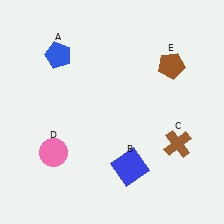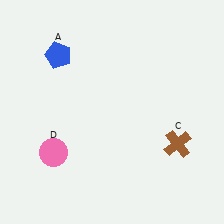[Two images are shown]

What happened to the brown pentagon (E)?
The brown pentagon (E) was removed in Image 2. It was in the top-right area of Image 1.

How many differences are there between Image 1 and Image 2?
There are 2 differences between the two images.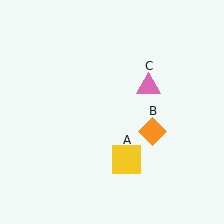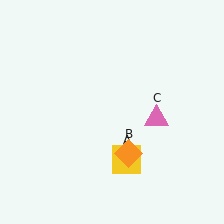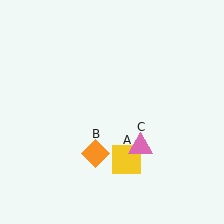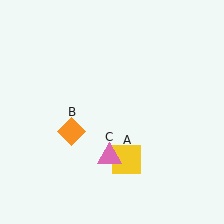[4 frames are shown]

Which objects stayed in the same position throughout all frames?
Yellow square (object A) remained stationary.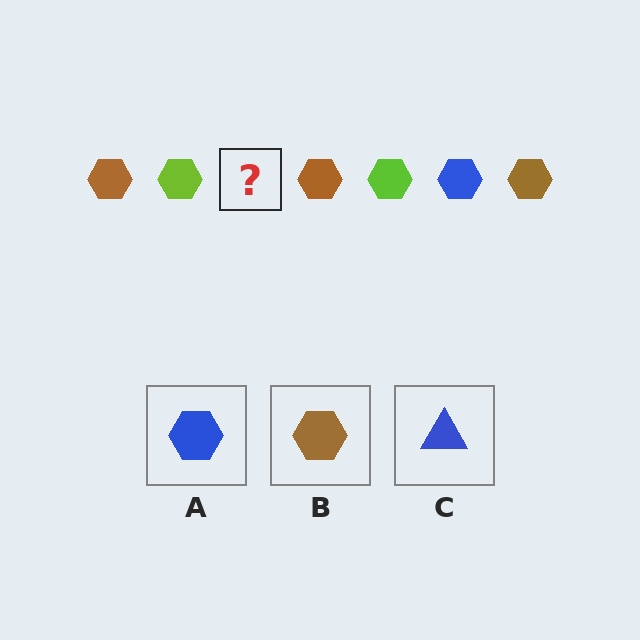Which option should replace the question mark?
Option A.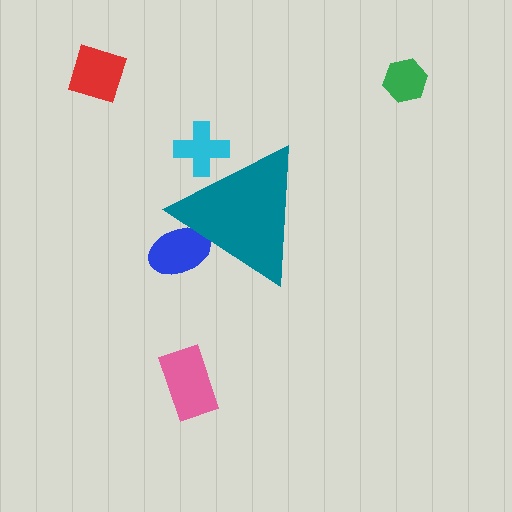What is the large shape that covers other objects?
A teal triangle.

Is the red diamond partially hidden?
No, the red diamond is fully visible.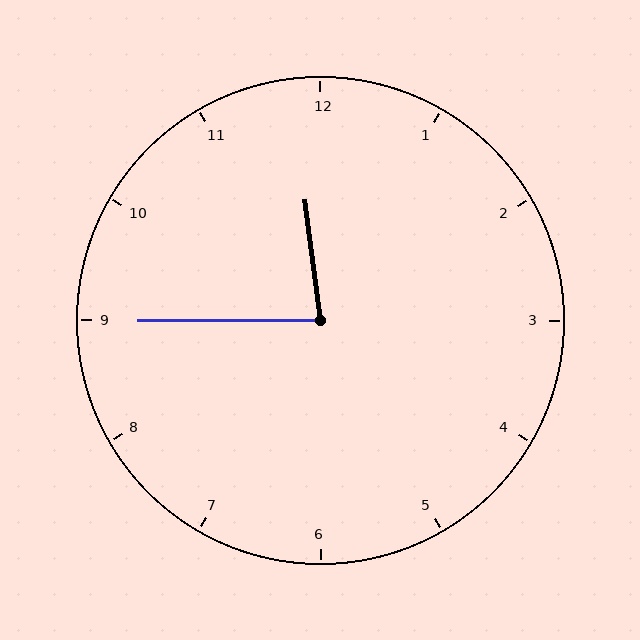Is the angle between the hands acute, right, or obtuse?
It is acute.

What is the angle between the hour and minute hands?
Approximately 82 degrees.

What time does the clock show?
11:45.